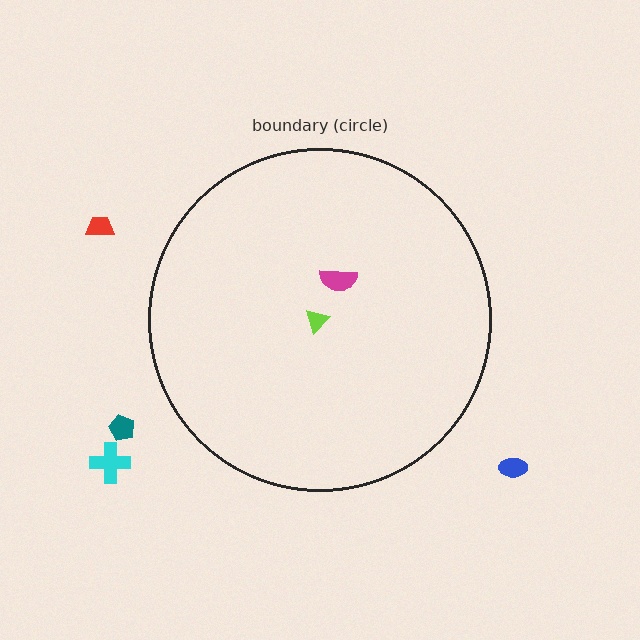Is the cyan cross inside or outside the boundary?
Outside.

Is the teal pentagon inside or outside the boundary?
Outside.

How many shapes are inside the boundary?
2 inside, 4 outside.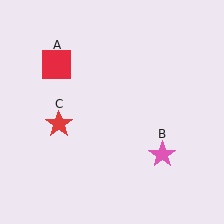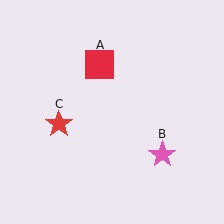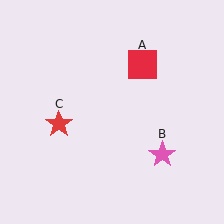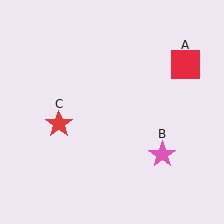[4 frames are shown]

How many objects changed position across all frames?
1 object changed position: red square (object A).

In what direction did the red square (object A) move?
The red square (object A) moved right.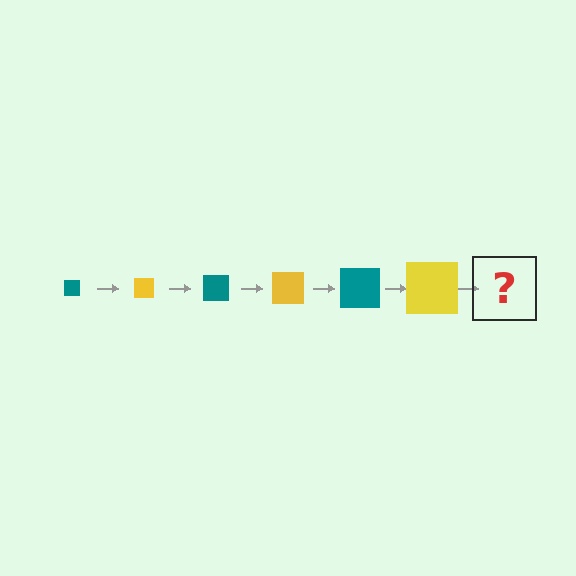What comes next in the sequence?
The next element should be a teal square, larger than the previous one.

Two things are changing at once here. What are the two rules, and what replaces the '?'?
The two rules are that the square grows larger each step and the color cycles through teal and yellow. The '?' should be a teal square, larger than the previous one.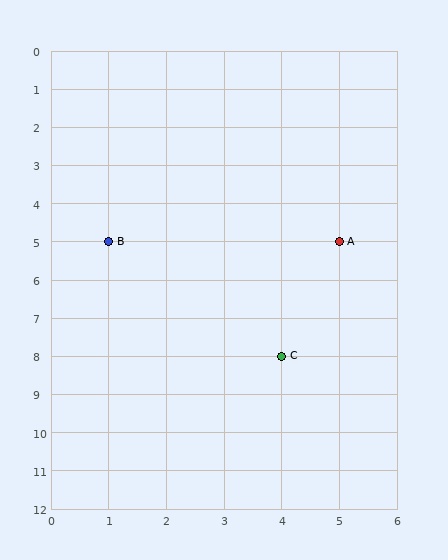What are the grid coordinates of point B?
Point B is at grid coordinates (1, 5).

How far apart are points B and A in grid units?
Points B and A are 4 columns apart.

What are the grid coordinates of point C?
Point C is at grid coordinates (4, 8).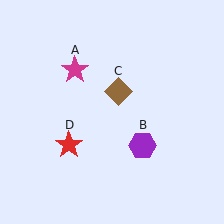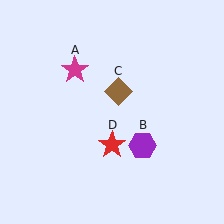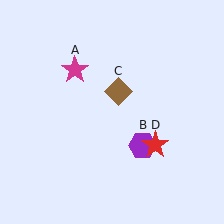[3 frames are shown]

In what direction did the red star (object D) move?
The red star (object D) moved right.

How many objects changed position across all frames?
1 object changed position: red star (object D).